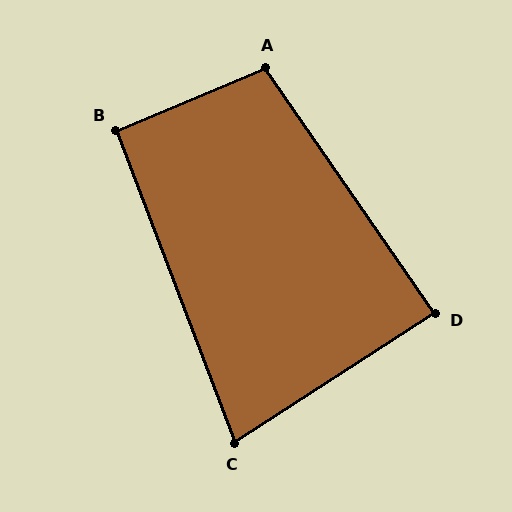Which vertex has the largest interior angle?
A, at approximately 102 degrees.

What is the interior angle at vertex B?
Approximately 92 degrees (approximately right).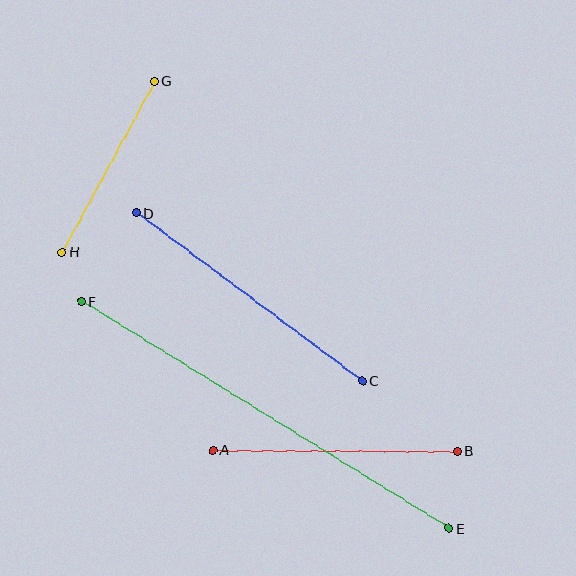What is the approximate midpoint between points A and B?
The midpoint is at approximately (335, 451) pixels.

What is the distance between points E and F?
The distance is approximately 432 pixels.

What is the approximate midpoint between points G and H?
The midpoint is at approximately (108, 167) pixels.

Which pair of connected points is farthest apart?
Points E and F are farthest apart.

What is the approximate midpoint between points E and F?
The midpoint is at approximately (265, 415) pixels.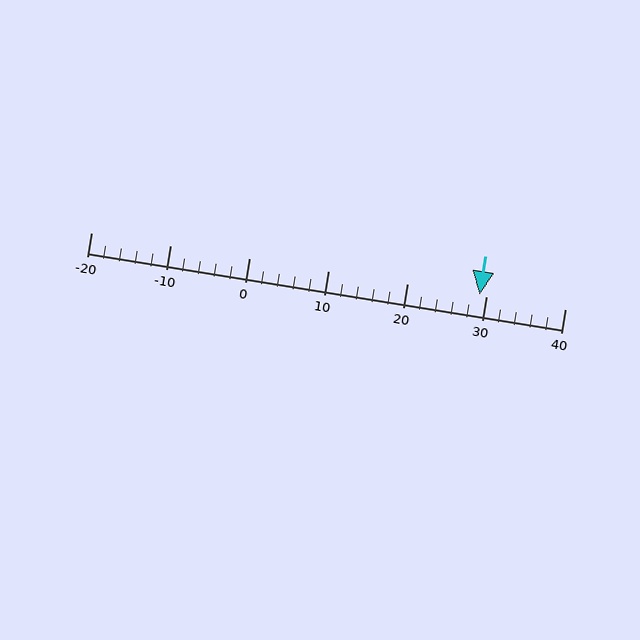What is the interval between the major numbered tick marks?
The major tick marks are spaced 10 units apart.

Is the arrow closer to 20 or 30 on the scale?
The arrow is closer to 30.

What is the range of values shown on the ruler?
The ruler shows values from -20 to 40.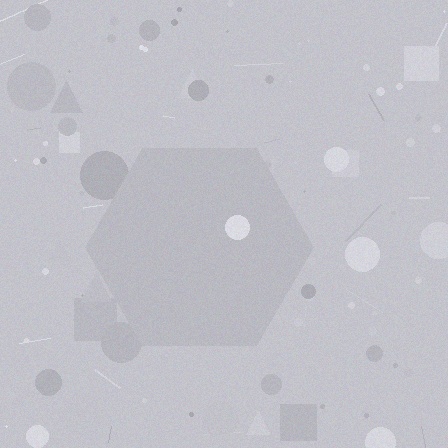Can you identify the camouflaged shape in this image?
The camouflaged shape is a hexagon.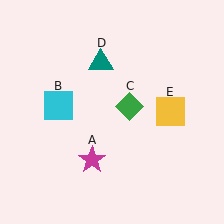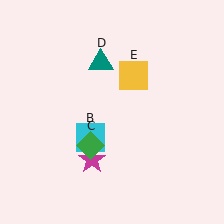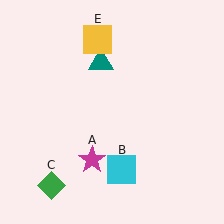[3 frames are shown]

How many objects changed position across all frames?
3 objects changed position: cyan square (object B), green diamond (object C), yellow square (object E).